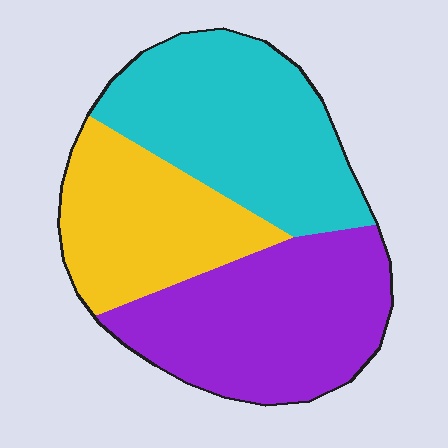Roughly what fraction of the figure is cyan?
Cyan takes up between a third and a half of the figure.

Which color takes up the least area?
Yellow, at roughly 25%.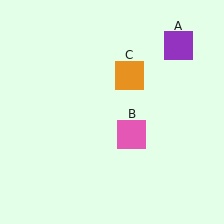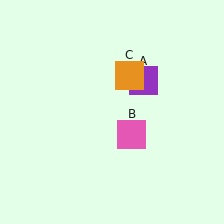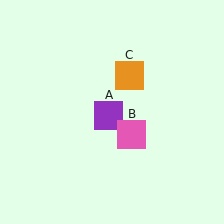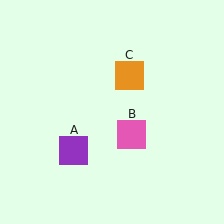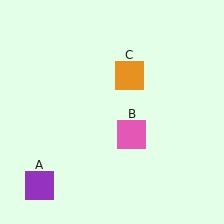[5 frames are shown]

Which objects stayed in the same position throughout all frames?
Pink square (object B) and orange square (object C) remained stationary.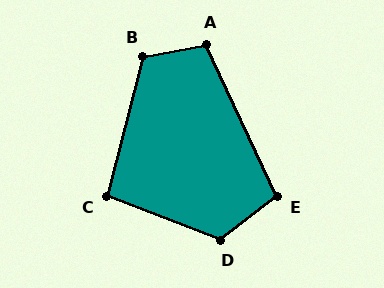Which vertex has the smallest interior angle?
C, at approximately 97 degrees.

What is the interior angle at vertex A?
Approximately 104 degrees (obtuse).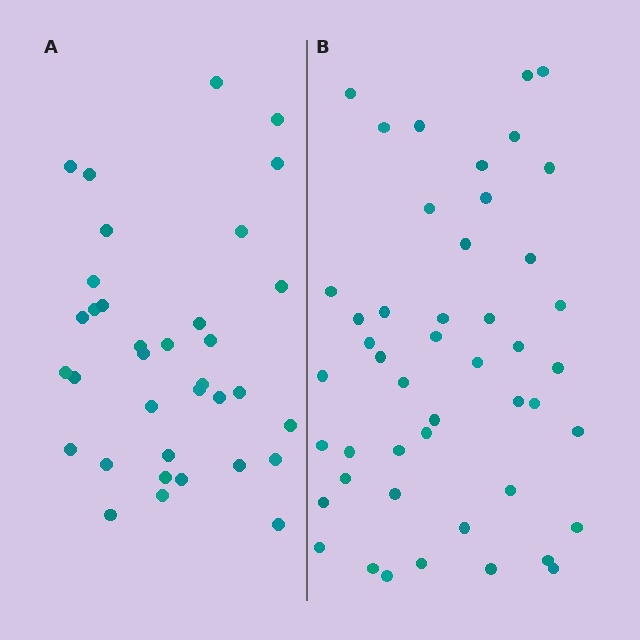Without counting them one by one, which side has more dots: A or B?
Region B (the right region) has more dots.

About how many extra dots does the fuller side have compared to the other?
Region B has roughly 12 or so more dots than region A.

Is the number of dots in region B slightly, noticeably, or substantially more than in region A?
Region B has noticeably more, but not dramatically so. The ratio is roughly 1.3 to 1.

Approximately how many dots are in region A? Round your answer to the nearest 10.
About 40 dots. (The exact count is 35, which rounds to 40.)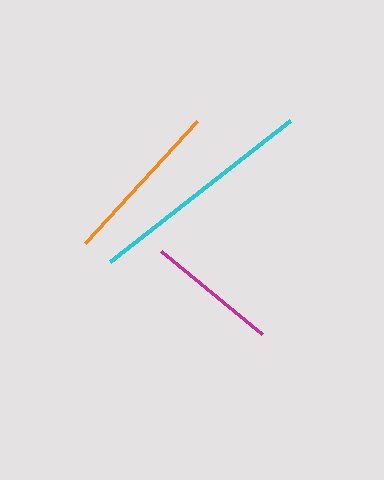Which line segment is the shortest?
The magenta line is the shortest at approximately 130 pixels.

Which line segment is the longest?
The cyan line is the longest at approximately 229 pixels.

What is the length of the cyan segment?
The cyan segment is approximately 229 pixels long.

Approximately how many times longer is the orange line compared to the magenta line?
The orange line is approximately 1.3 times the length of the magenta line.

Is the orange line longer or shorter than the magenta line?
The orange line is longer than the magenta line.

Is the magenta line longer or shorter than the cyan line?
The cyan line is longer than the magenta line.